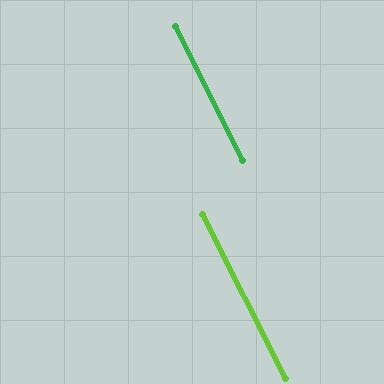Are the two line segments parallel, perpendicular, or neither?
Parallel — their directions differ by only 0.4°.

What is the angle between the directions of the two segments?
Approximately 0 degrees.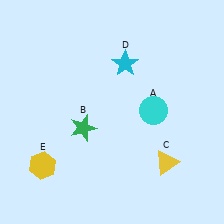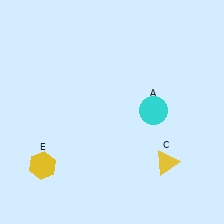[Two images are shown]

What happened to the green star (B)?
The green star (B) was removed in Image 2. It was in the bottom-left area of Image 1.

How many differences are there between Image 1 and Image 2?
There are 2 differences between the two images.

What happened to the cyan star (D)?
The cyan star (D) was removed in Image 2. It was in the top-right area of Image 1.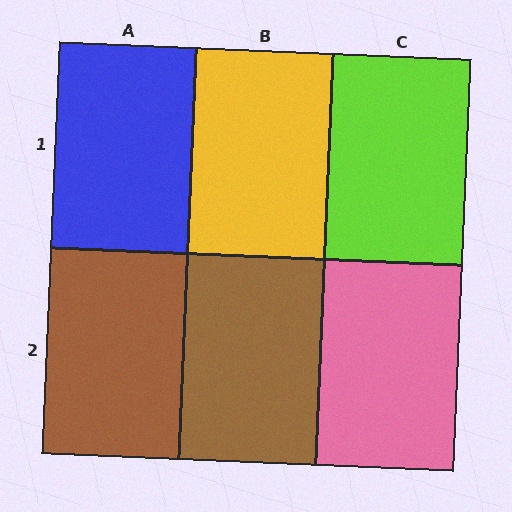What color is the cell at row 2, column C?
Pink.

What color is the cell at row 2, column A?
Brown.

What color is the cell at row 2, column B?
Brown.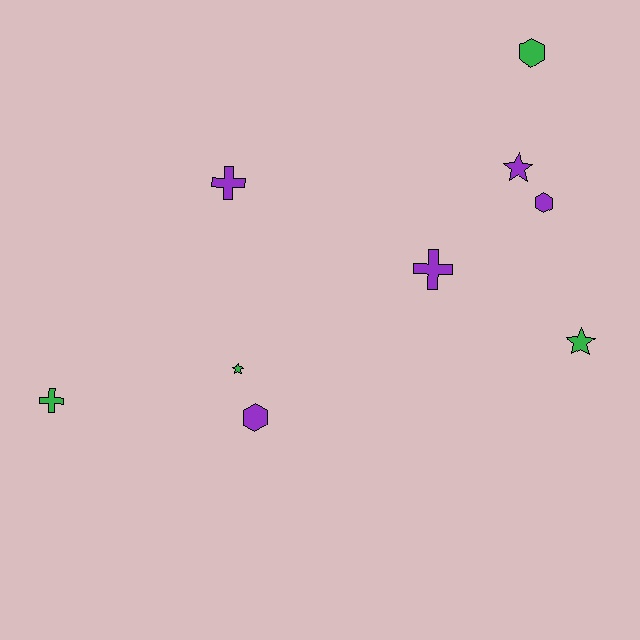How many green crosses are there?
There is 1 green cross.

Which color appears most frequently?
Purple, with 5 objects.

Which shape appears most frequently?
Star, with 3 objects.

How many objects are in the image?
There are 9 objects.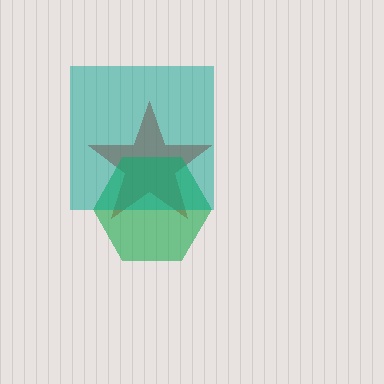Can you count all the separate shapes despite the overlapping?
Yes, there are 3 separate shapes.